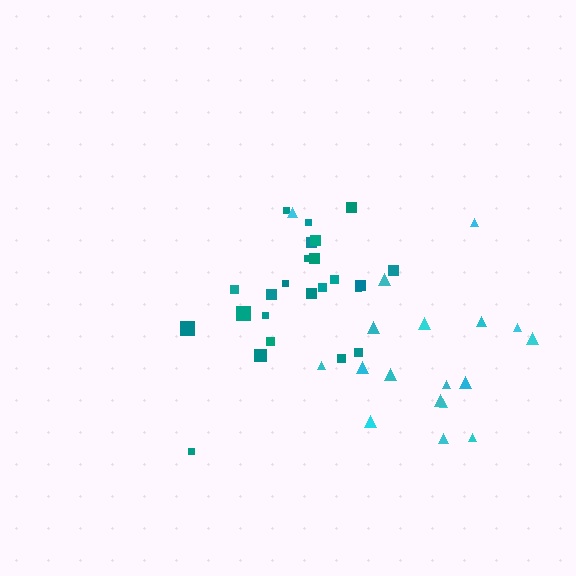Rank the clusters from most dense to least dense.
teal, cyan.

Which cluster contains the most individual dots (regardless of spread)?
Teal (24).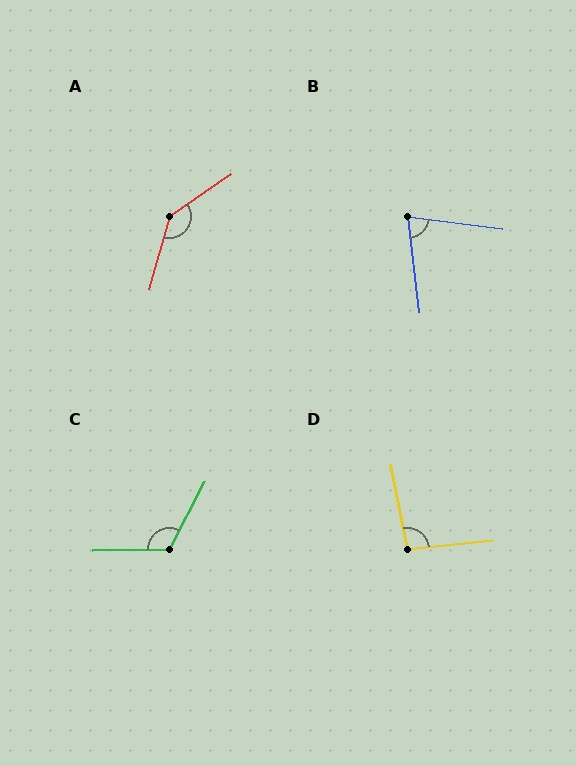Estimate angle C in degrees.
Approximately 118 degrees.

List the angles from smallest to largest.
B (76°), D (95°), C (118°), A (140°).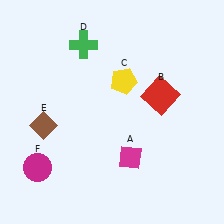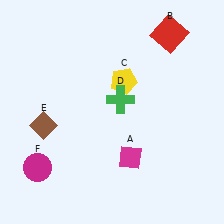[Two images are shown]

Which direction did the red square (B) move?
The red square (B) moved up.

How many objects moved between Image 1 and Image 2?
2 objects moved between the two images.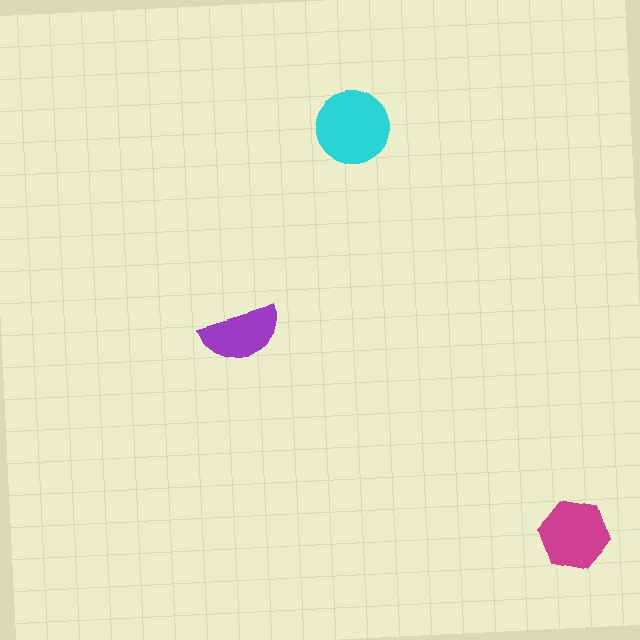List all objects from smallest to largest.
The purple semicircle, the magenta hexagon, the cyan circle.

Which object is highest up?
The cyan circle is topmost.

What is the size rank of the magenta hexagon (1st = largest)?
2nd.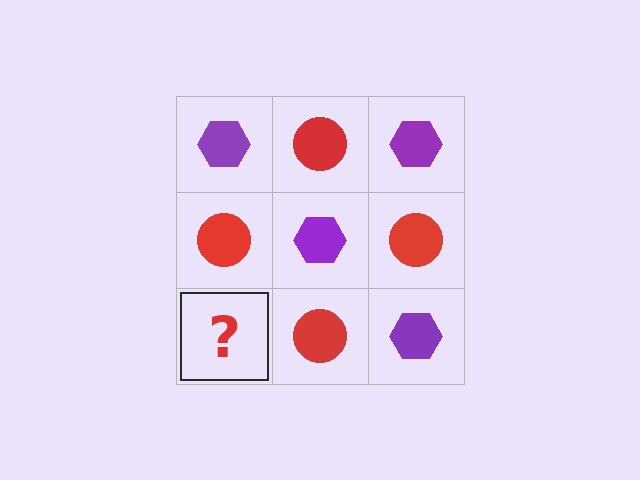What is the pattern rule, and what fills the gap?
The rule is that it alternates purple hexagon and red circle in a checkerboard pattern. The gap should be filled with a purple hexagon.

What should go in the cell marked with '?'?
The missing cell should contain a purple hexagon.